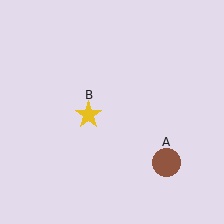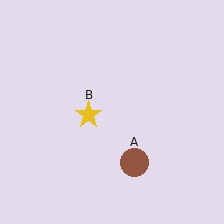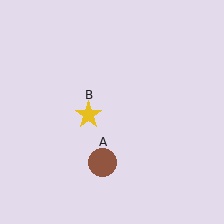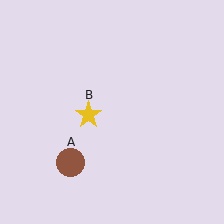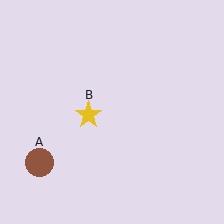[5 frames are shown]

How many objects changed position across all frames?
1 object changed position: brown circle (object A).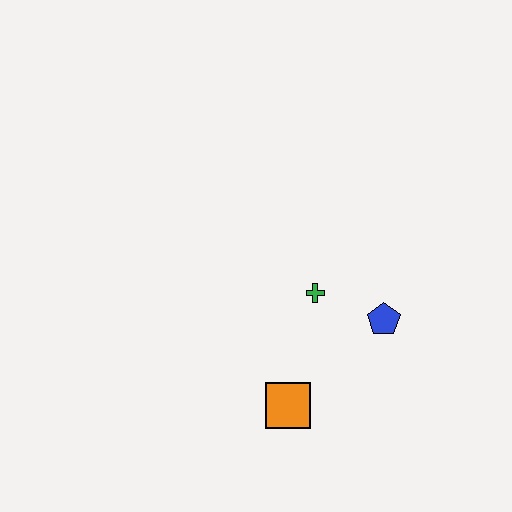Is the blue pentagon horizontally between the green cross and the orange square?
No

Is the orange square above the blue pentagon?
No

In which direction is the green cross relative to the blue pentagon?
The green cross is to the left of the blue pentagon.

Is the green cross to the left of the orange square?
No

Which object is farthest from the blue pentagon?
The orange square is farthest from the blue pentagon.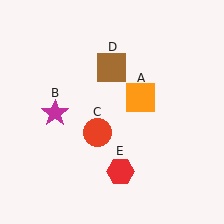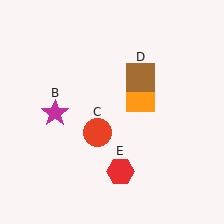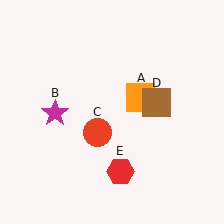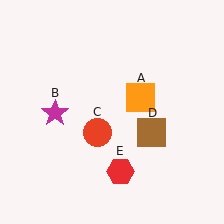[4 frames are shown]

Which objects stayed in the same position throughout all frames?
Orange square (object A) and magenta star (object B) and red circle (object C) and red hexagon (object E) remained stationary.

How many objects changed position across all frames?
1 object changed position: brown square (object D).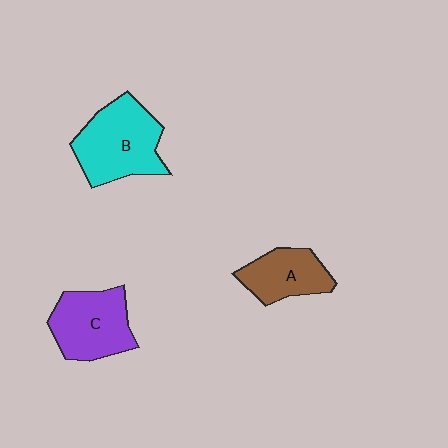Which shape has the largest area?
Shape B (cyan).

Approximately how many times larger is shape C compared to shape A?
Approximately 1.3 times.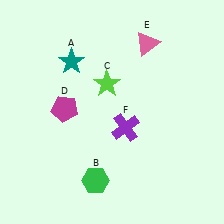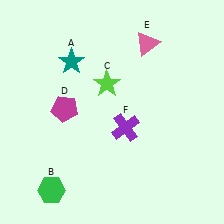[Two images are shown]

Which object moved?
The green hexagon (B) moved left.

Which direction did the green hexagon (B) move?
The green hexagon (B) moved left.